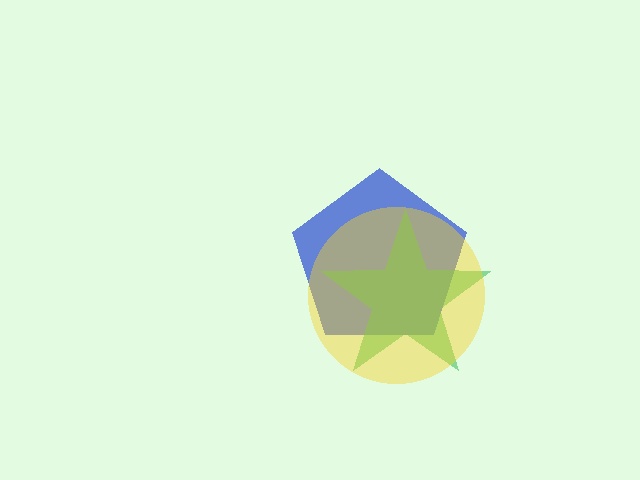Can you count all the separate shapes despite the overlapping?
Yes, there are 3 separate shapes.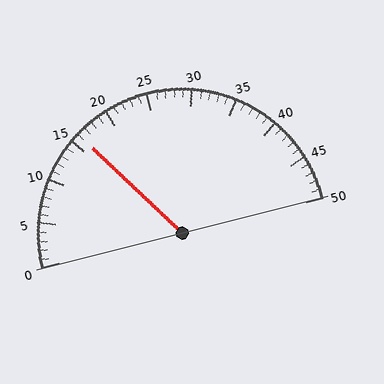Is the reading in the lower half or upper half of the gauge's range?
The reading is in the lower half of the range (0 to 50).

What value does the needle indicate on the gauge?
The needle indicates approximately 16.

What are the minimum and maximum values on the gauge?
The gauge ranges from 0 to 50.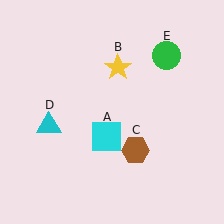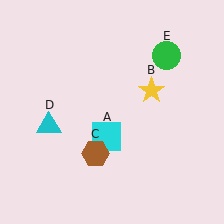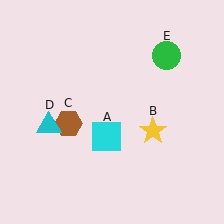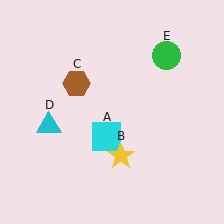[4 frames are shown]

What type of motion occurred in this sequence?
The yellow star (object B), brown hexagon (object C) rotated clockwise around the center of the scene.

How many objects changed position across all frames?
2 objects changed position: yellow star (object B), brown hexagon (object C).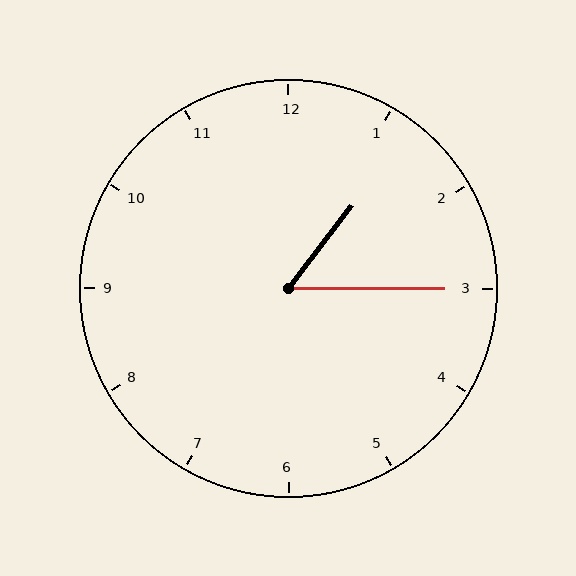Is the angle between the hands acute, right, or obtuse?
It is acute.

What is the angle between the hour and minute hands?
Approximately 52 degrees.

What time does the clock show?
1:15.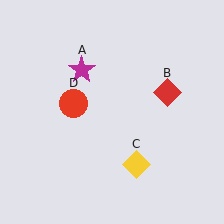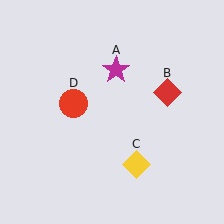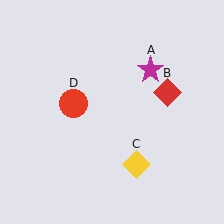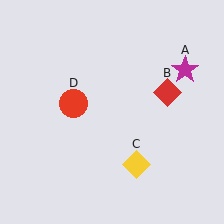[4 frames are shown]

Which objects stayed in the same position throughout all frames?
Red diamond (object B) and yellow diamond (object C) and red circle (object D) remained stationary.